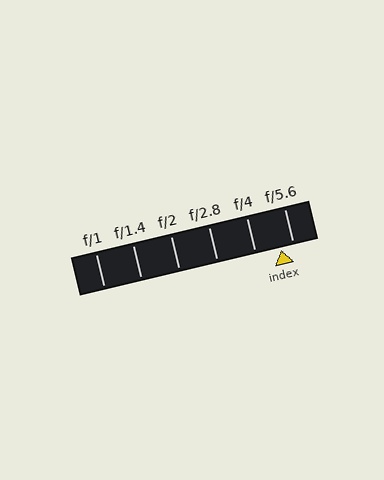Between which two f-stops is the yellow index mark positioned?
The index mark is between f/4 and f/5.6.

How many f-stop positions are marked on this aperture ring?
There are 6 f-stop positions marked.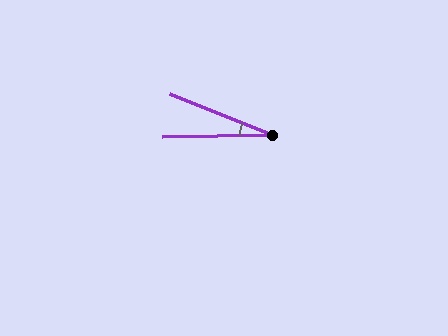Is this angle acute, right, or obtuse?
It is acute.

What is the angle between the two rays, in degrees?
Approximately 23 degrees.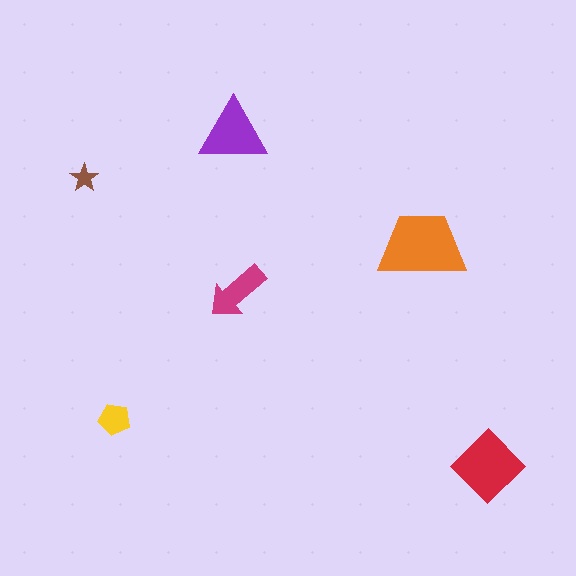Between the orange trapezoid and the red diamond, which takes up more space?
The orange trapezoid.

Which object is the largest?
The orange trapezoid.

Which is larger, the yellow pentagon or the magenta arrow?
The magenta arrow.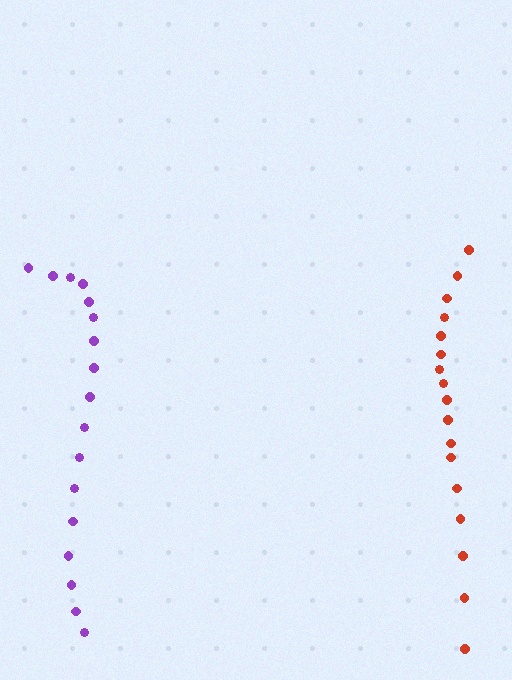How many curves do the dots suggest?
There are 2 distinct paths.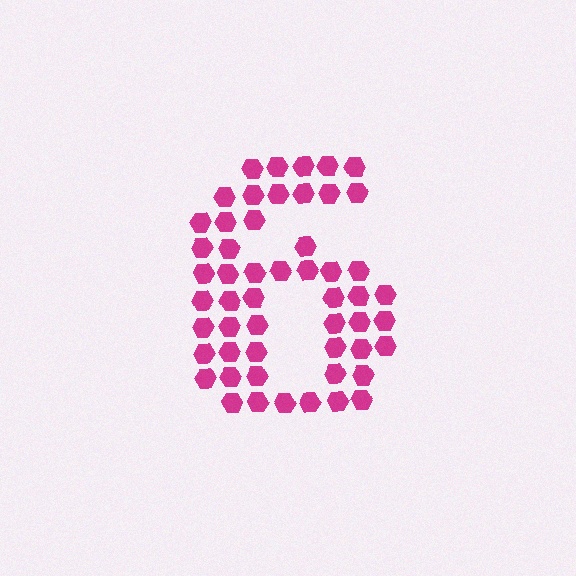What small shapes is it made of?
It is made of small hexagons.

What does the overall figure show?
The overall figure shows the digit 6.